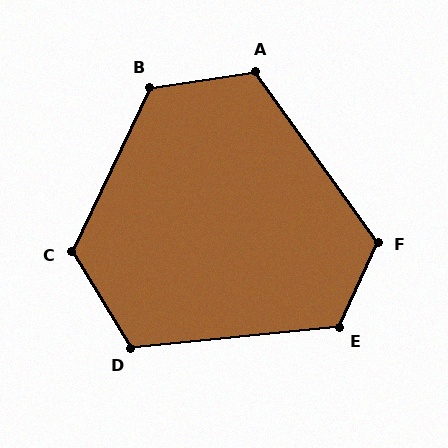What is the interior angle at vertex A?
Approximately 117 degrees (obtuse).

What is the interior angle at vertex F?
Approximately 120 degrees (obtuse).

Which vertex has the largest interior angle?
B, at approximately 124 degrees.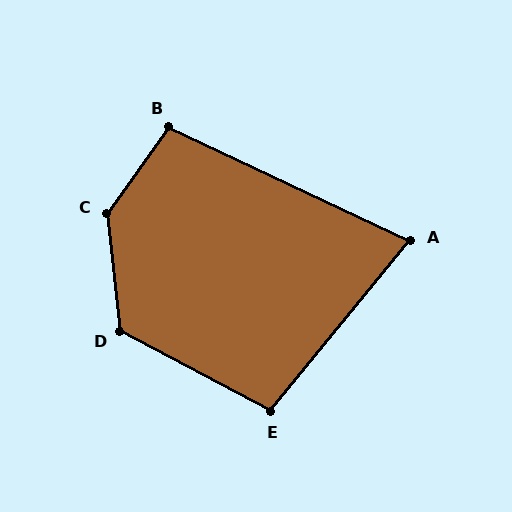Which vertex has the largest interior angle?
C, at approximately 138 degrees.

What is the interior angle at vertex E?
Approximately 102 degrees (obtuse).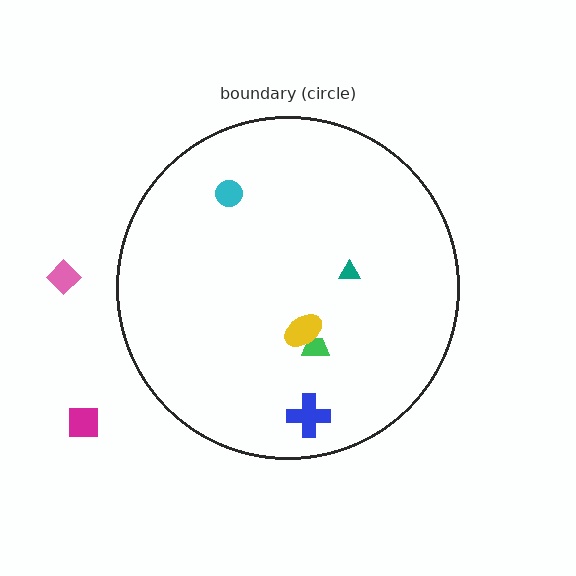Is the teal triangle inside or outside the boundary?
Inside.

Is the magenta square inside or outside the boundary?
Outside.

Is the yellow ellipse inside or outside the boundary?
Inside.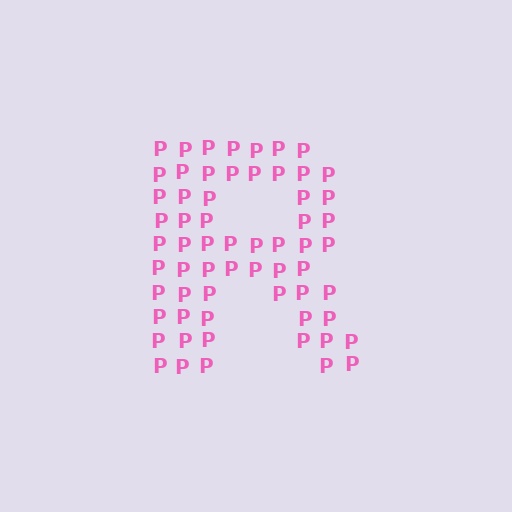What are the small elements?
The small elements are letter P's.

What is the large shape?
The large shape is the letter R.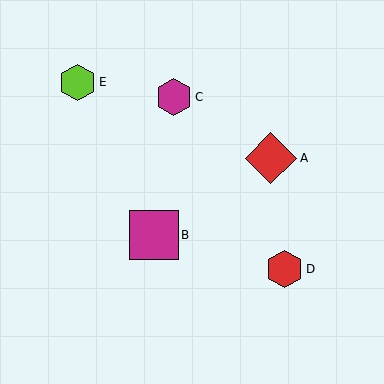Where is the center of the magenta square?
The center of the magenta square is at (154, 235).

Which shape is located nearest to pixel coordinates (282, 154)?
The red diamond (labeled A) at (271, 158) is nearest to that location.